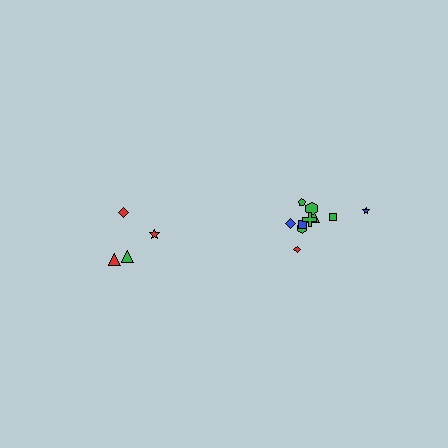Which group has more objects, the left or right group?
The right group.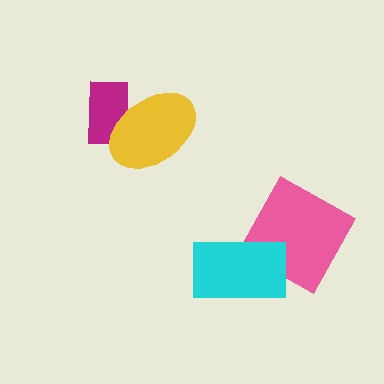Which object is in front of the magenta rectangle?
The yellow ellipse is in front of the magenta rectangle.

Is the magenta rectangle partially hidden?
Yes, it is partially covered by another shape.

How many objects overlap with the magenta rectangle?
1 object overlaps with the magenta rectangle.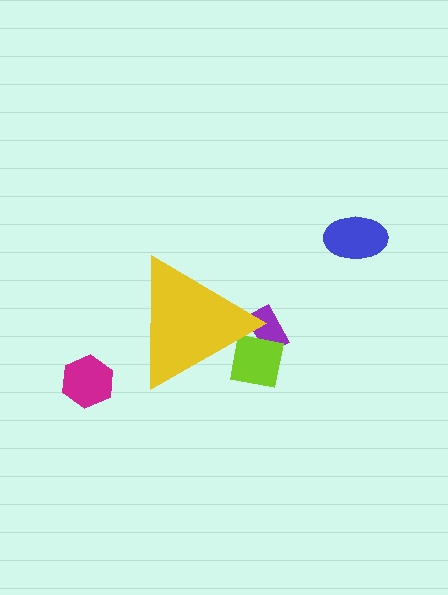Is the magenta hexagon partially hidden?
No, the magenta hexagon is fully visible.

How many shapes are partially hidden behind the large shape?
2 shapes are partially hidden.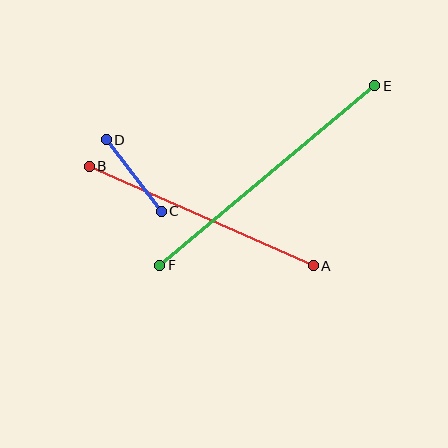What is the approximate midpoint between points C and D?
The midpoint is at approximately (134, 175) pixels.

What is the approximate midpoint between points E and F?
The midpoint is at approximately (267, 176) pixels.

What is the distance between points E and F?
The distance is approximately 280 pixels.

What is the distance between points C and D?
The distance is approximately 90 pixels.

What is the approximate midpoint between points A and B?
The midpoint is at approximately (201, 216) pixels.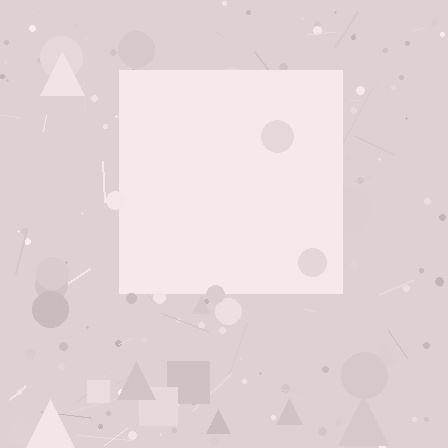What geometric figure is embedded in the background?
A square is embedded in the background.